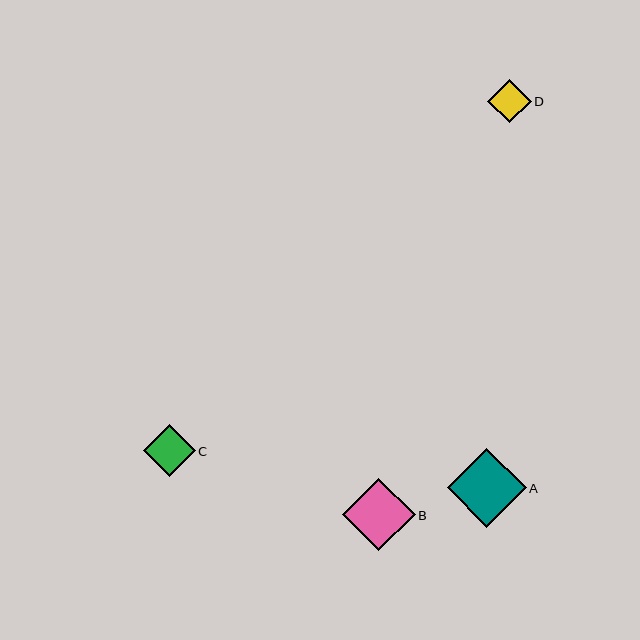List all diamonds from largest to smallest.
From largest to smallest: A, B, C, D.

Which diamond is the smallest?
Diamond D is the smallest with a size of approximately 44 pixels.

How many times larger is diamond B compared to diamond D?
Diamond B is approximately 1.7 times the size of diamond D.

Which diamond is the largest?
Diamond A is the largest with a size of approximately 79 pixels.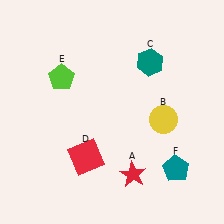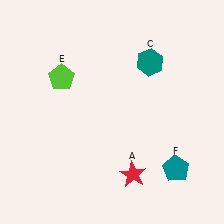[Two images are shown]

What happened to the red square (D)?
The red square (D) was removed in Image 2. It was in the bottom-left area of Image 1.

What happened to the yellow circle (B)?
The yellow circle (B) was removed in Image 2. It was in the bottom-right area of Image 1.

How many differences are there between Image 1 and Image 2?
There are 2 differences between the two images.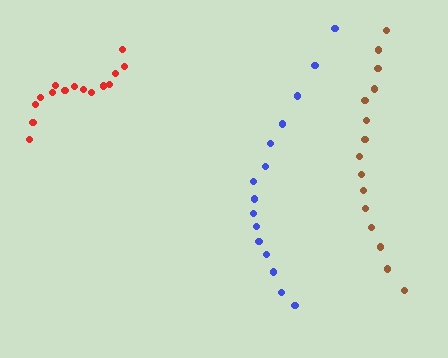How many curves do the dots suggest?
There are 3 distinct paths.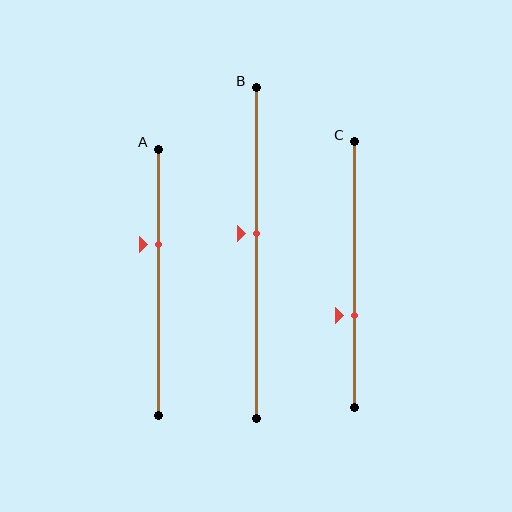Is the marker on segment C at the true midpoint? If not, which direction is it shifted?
No, the marker on segment C is shifted downward by about 15% of the segment length.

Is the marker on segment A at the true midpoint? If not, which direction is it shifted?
No, the marker on segment A is shifted upward by about 14% of the segment length.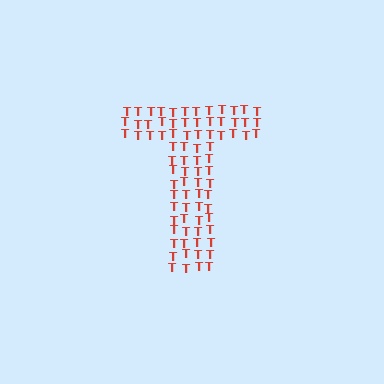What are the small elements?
The small elements are letter T's.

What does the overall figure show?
The overall figure shows the letter T.